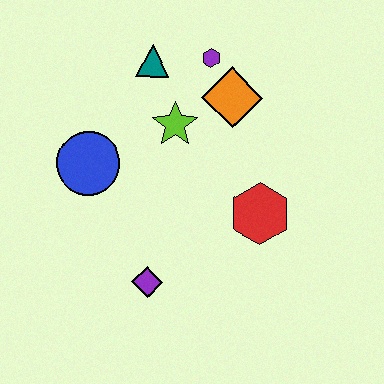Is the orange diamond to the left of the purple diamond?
No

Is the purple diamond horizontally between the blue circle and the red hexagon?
Yes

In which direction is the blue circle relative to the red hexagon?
The blue circle is to the left of the red hexagon.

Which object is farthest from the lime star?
The purple diamond is farthest from the lime star.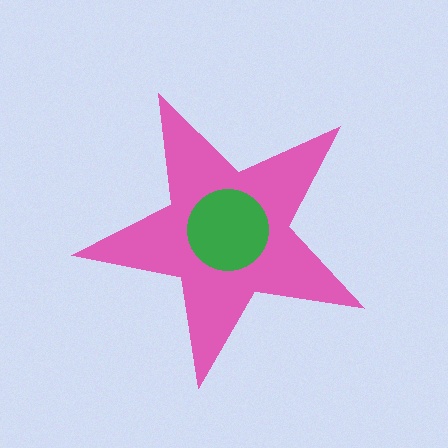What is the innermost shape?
The green circle.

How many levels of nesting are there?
2.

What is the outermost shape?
The pink star.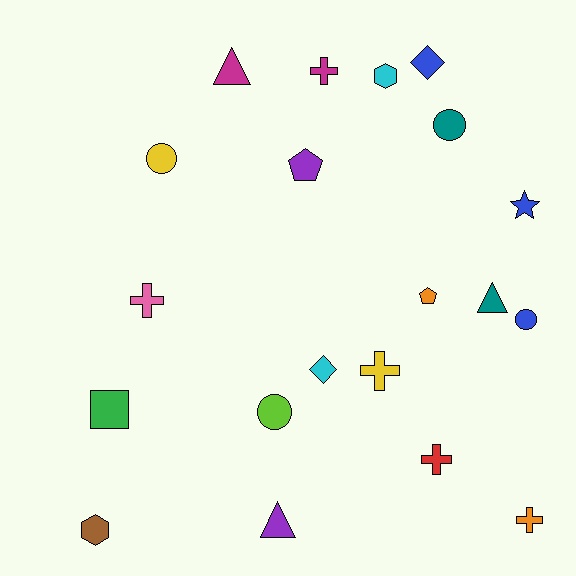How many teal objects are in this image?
There are 2 teal objects.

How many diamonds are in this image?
There are 2 diamonds.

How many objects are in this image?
There are 20 objects.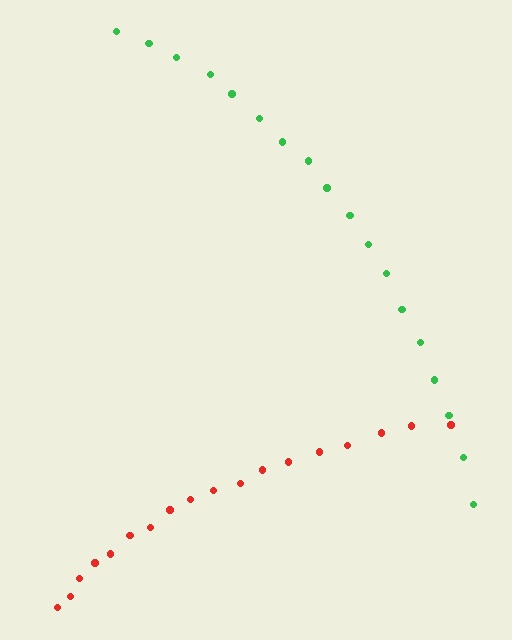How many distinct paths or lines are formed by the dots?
There are 2 distinct paths.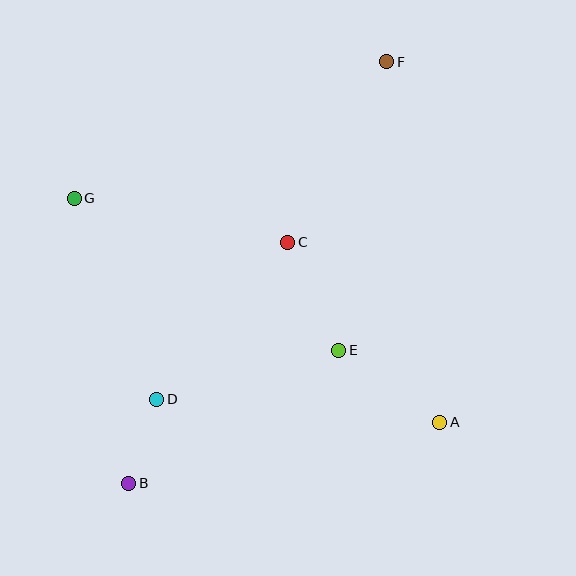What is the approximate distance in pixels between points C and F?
The distance between C and F is approximately 206 pixels.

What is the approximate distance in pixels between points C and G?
The distance between C and G is approximately 218 pixels.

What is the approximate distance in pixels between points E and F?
The distance between E and F is approximately 293 pixels.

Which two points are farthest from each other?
Points B and F are farthest from each other.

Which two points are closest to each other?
Points B and D are closest to each other.